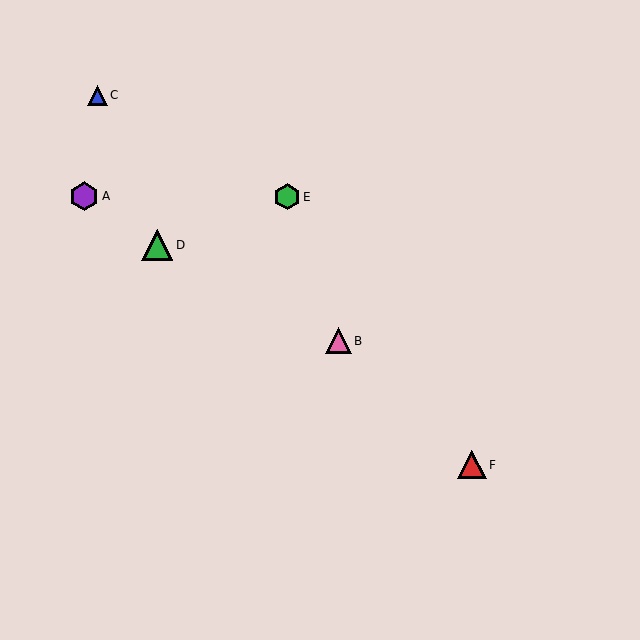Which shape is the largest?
The green triangle (labeled D) is the largest.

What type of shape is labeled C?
Shape C is a blue triangle.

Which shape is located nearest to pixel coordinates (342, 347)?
The pink triangle (labeled B) at (339, 341) is nearest to that location.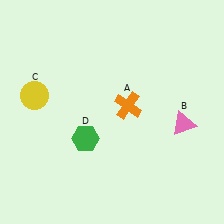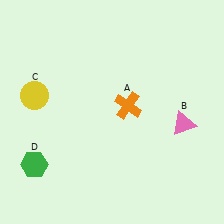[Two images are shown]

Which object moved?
The green hexagon (D) moved left.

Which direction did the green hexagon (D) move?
The green hexagon (D) moved left.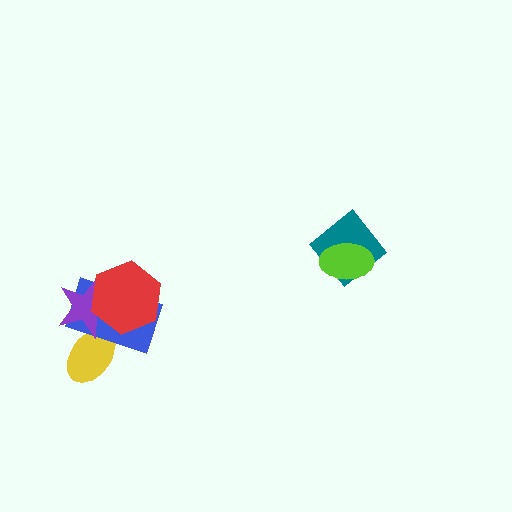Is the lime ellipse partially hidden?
No, no other shape covers it.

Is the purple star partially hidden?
Yes, it is partially covered by another shape.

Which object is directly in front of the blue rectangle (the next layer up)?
The purple star is directly in front of the blue rectangle.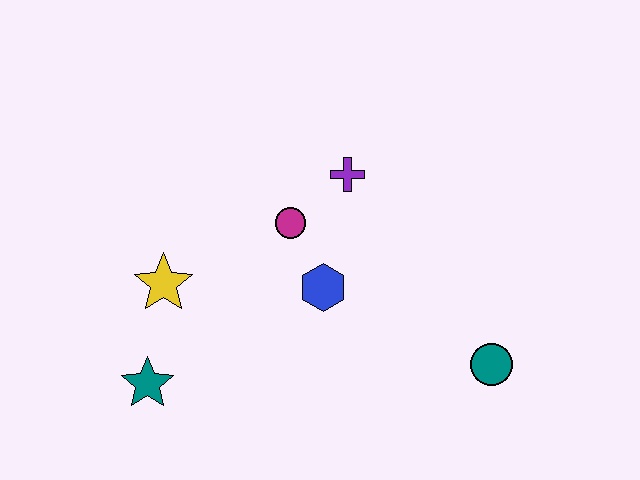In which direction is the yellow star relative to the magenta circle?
The yellow star is to the left of the magenta circle.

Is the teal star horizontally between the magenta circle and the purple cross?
No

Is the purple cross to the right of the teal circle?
No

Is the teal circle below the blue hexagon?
Yes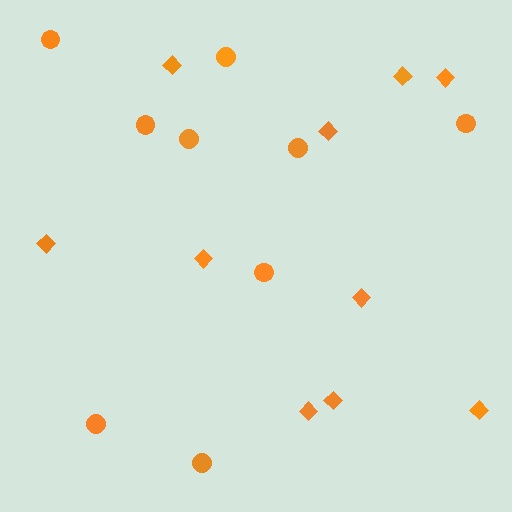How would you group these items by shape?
There are 2 groups: one group of circles (9) and one group of diamonds (10).